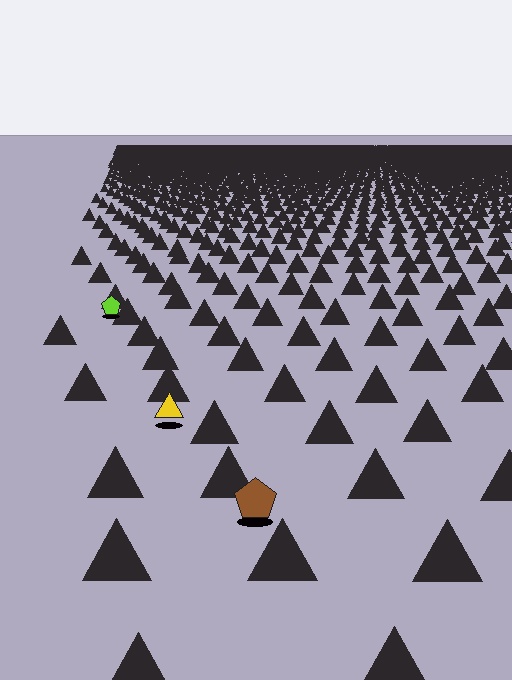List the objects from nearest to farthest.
From nearest to farthest: the brown pentagon, the yellow triangle, the lime pentagon.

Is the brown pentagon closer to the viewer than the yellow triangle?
Yes. The brown pentagon is closer — you can tell from the texture gradient: the ground texture is coarser near it.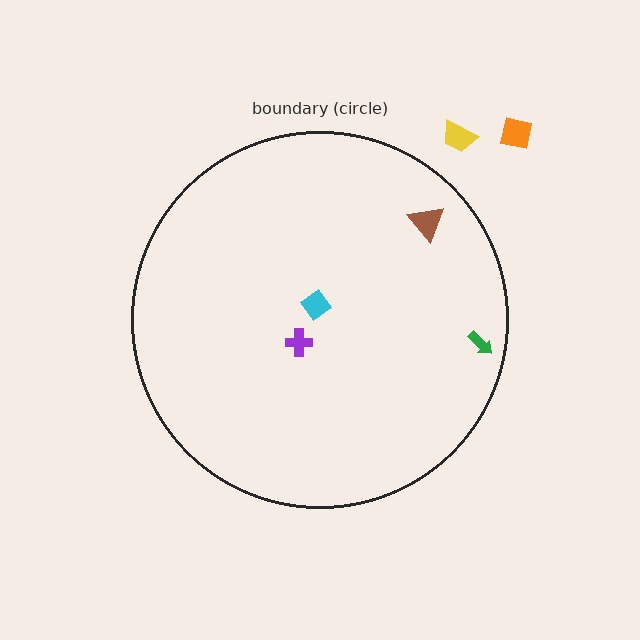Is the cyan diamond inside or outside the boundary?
Inside.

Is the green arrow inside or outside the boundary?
Inside.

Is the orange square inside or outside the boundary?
Outside.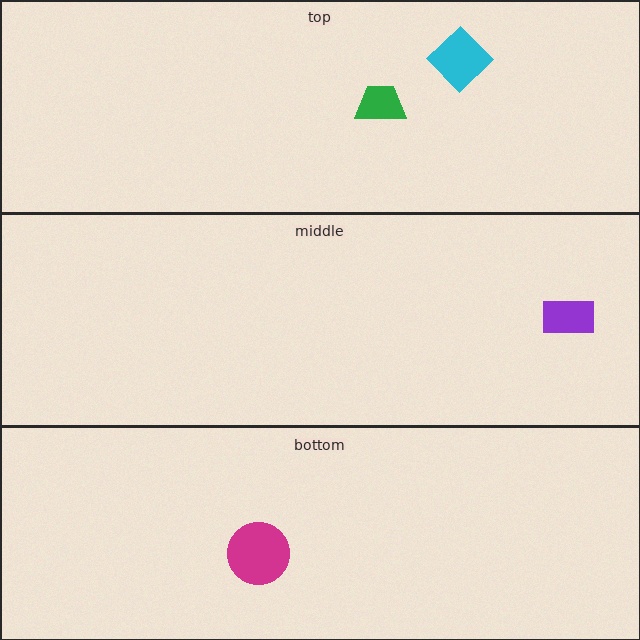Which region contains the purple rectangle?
The middle region.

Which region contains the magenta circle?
The bottom region.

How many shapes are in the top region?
2.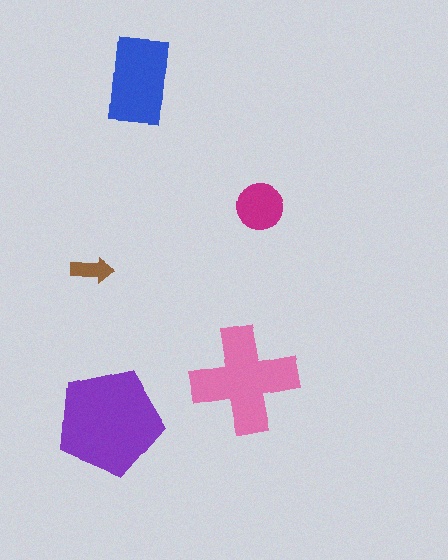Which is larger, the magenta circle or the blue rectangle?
The blue rectangle.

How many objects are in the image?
There are 5 objects in the image.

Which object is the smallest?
The brown arrow.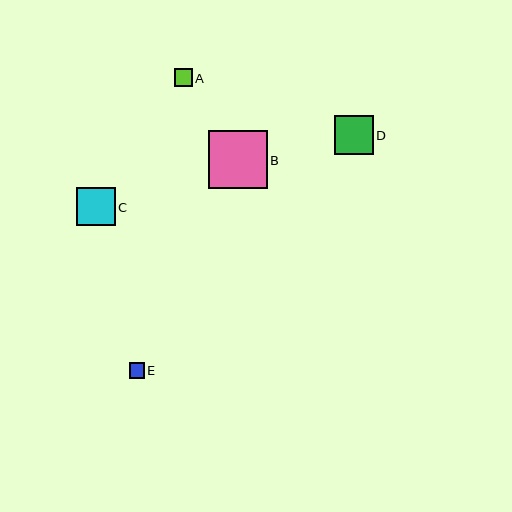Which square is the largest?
Square B is the largest with a size of approximately 59 pixels.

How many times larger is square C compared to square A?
Square C is approximately 2.1 times the size of square A.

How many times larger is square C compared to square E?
Square C is approximately 2.5 times the size of square E.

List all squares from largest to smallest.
From largest to smallest: B, D, C, A, E.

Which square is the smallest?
Square E is the smallest with a size of approximately 15 pixels.